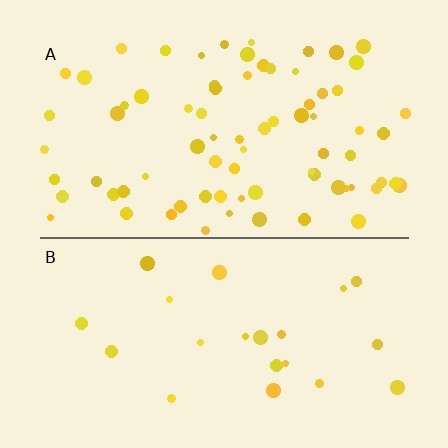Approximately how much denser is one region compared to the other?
Approximately 3.4× — region A over region B.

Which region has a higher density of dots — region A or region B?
A (the top).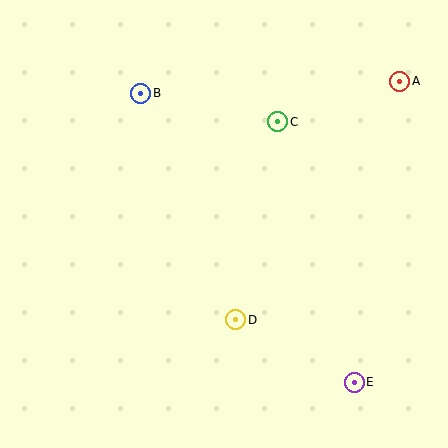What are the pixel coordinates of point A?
Point A is at (400, 81).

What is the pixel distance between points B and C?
The distance between B and C is 140 pixels.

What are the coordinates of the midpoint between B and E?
The midpoint between B and E is at (247, 238).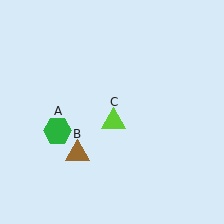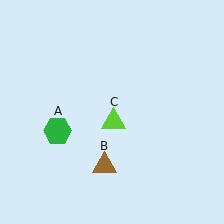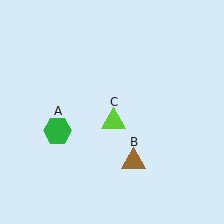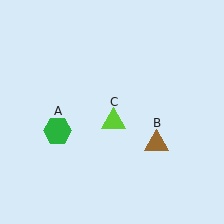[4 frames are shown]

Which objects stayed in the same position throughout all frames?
Green hexagon (object A) and lime triangle (object C) remained stationary.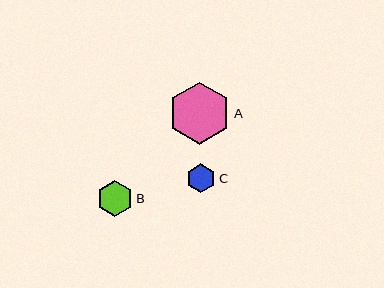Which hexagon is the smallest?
Hexagon C is the smallest with a size of approximately 29 pixels.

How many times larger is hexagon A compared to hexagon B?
Hexagon A is approximately 1.7 times the size of hexagon B.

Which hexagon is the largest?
Hexagon A is the largest with a size of approximately 62 pixels.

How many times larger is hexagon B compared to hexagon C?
Hexagon B is approximately 1.2 times the size of hexagon C.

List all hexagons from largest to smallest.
From largest to smallest: A, B, C.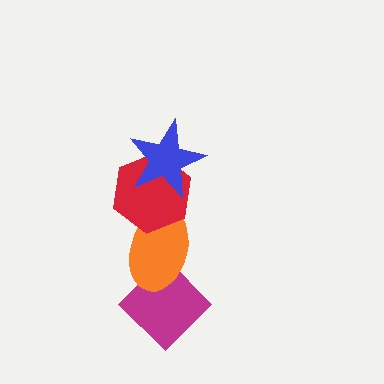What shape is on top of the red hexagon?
The blue star is on top of the red hexagon.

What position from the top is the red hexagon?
The red hexagon is 2nd from the top.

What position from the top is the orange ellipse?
The orange ellipse is 3rd from the top.